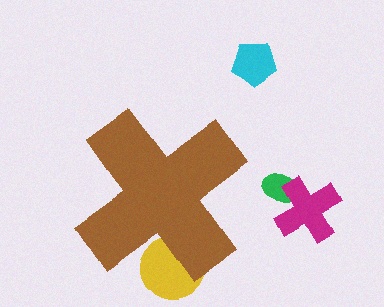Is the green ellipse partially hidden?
No, the green ellipse is fully visible.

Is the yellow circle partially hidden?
Yes, the yellow circle is partially hidden behind the brown cross.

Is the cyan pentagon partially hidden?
No, the cyan pentagon is fully visible.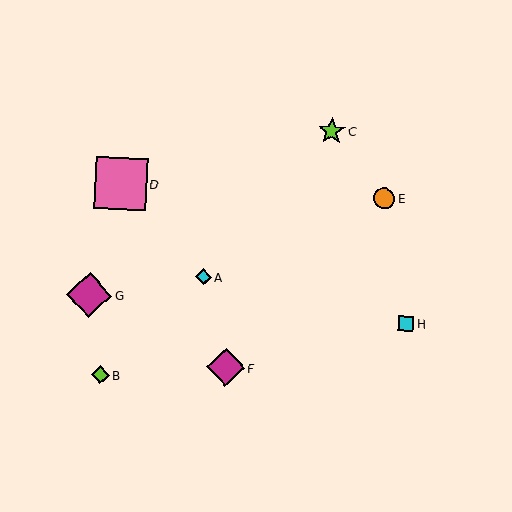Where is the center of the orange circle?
The center of the orange circle is at (384, 198).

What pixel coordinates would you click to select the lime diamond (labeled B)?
Click at (100, 375) to select the lime diamond B.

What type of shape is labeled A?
Shape A is a cyan diamond.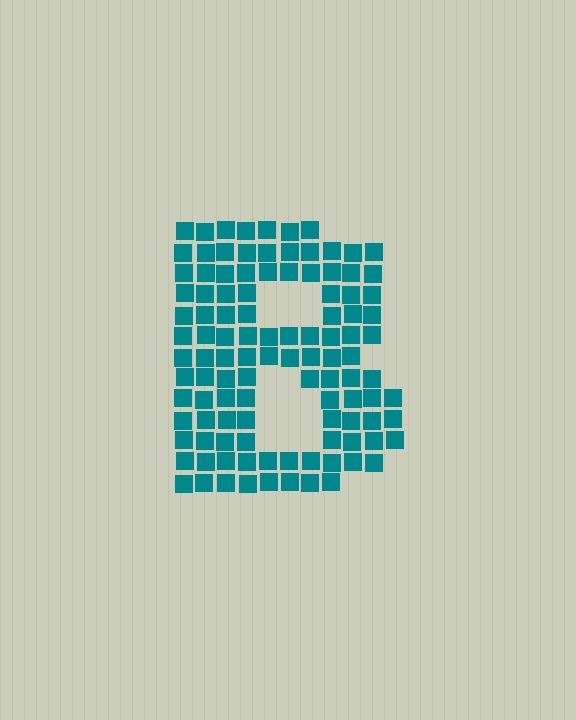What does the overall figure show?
The overall figure shows the letter B.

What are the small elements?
The small elements are squares.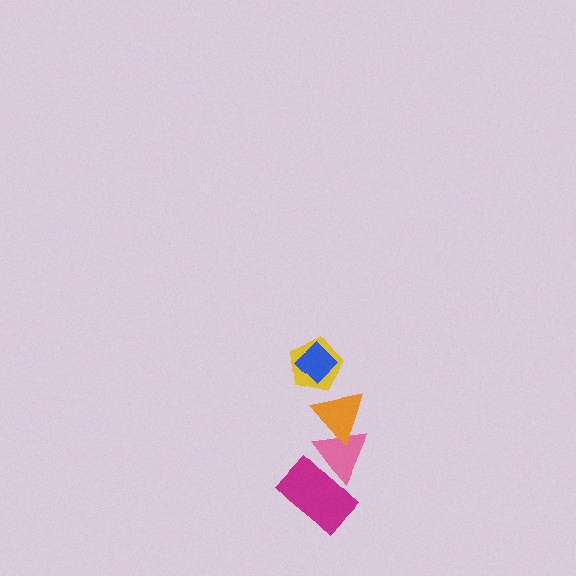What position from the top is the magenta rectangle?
The magenta rectangle is 5th from the top.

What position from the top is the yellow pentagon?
The yellow pentagon is 2nd from the top.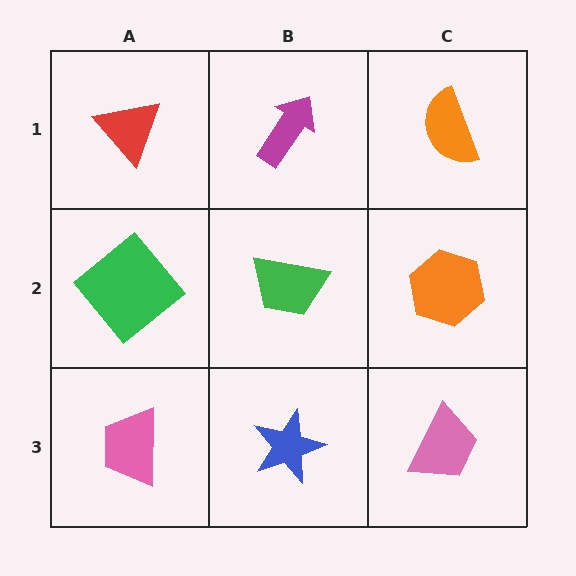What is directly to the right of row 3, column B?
A pink trapezoid.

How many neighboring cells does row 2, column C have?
3.